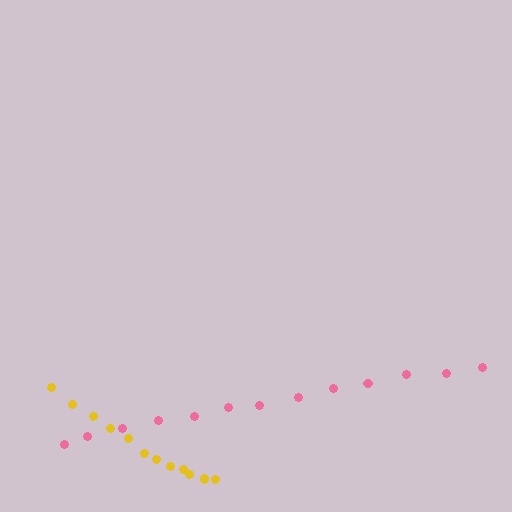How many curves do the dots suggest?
There are 2 distinct paths.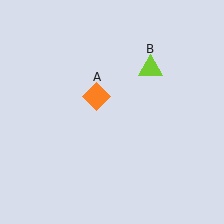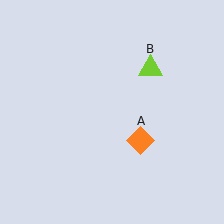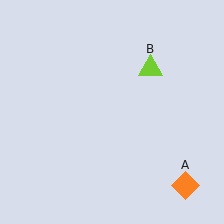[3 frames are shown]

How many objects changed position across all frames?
1 object changed position: orange diamond (object A).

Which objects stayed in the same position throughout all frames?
Lime triangle (object B) remained stationary.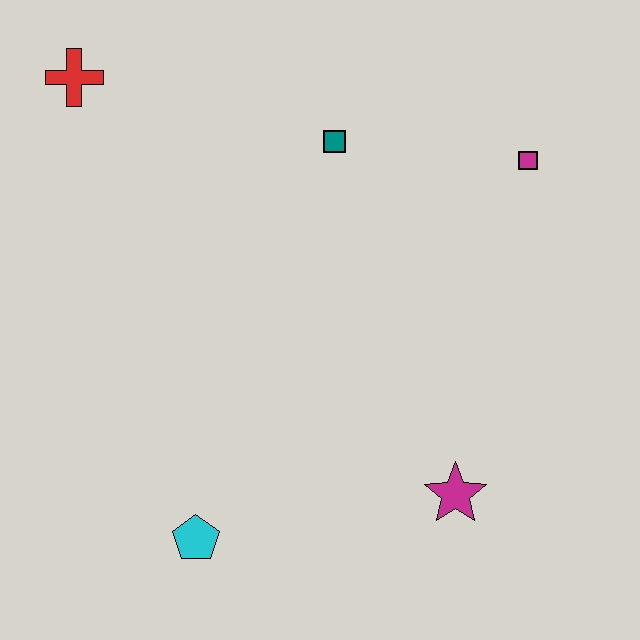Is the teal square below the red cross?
Yes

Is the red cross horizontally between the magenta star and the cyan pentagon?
No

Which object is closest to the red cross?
The teal square is closest to the red cross.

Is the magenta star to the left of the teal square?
No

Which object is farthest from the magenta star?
The red cross is farthest from the magenta star.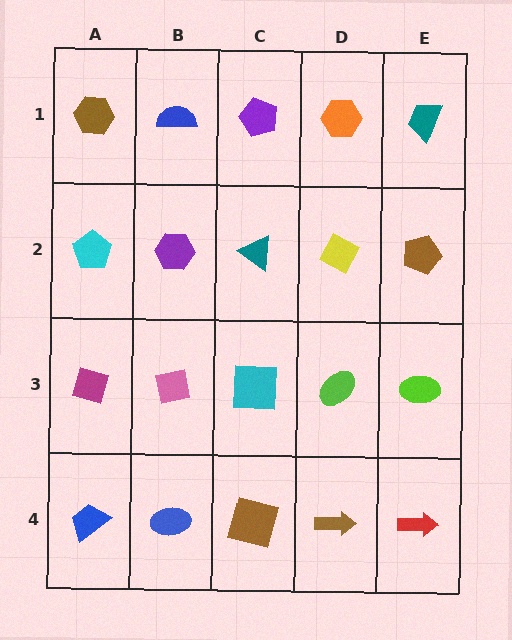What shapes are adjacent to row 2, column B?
A blue semicircle (row 1, column B), a pink square (row 3, column B), a cyan pentagon (row 2, column A), a teal triangle (row 2, column C).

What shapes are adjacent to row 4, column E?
A lime ellipse (row 3, column E), a brown arrow (row 4, column D).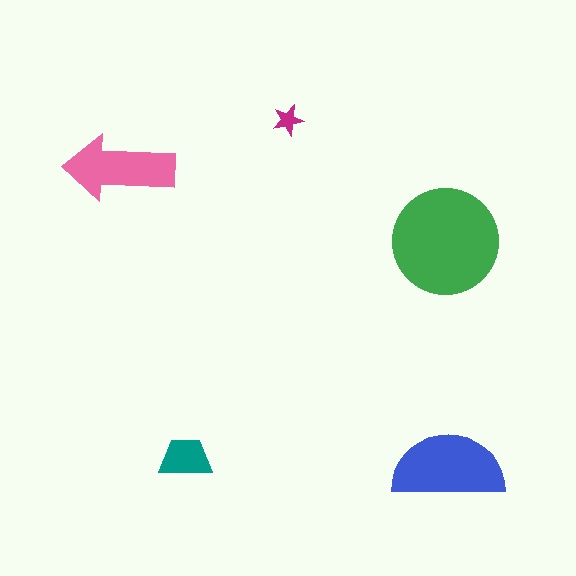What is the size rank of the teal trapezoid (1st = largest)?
4th.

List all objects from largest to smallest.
The green circle, the blue semicircle, the pink arrow, the teal trapezoid, the magenta star.